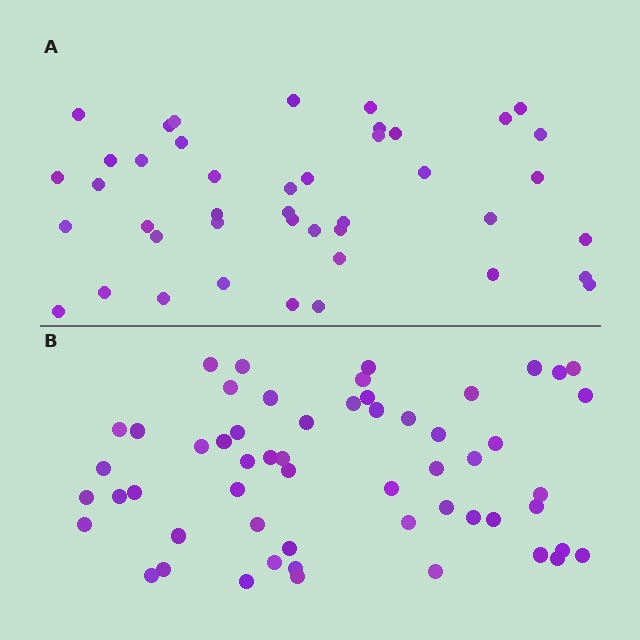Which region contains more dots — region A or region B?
Region B (the bottom region) has more dots.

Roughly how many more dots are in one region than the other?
Region B has approximately 15 more dots than region A.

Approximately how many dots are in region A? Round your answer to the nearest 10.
About 40 dots. (The exact count is 43, which rounds to 40.)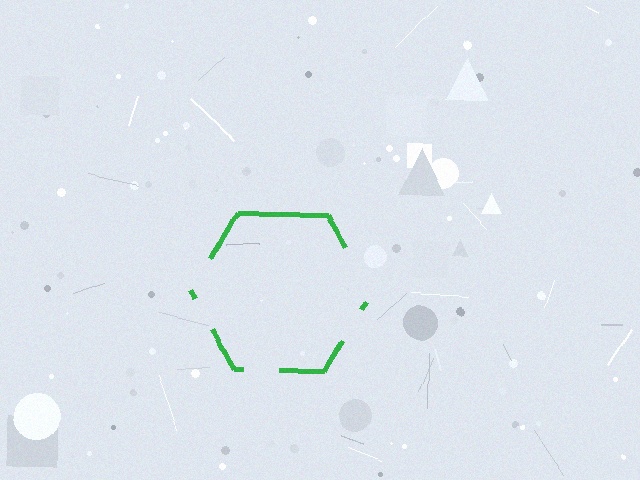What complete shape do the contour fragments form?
The contour fragments form a hexagon.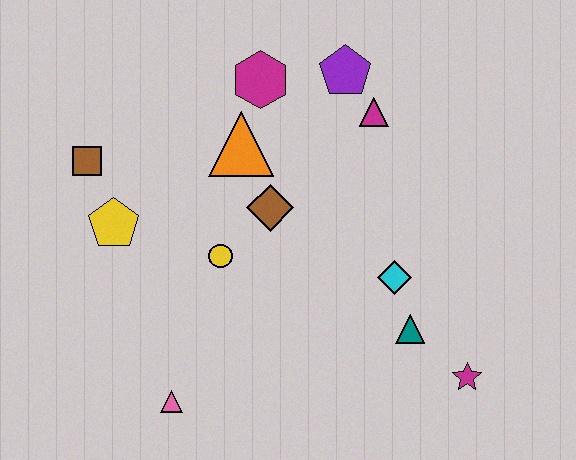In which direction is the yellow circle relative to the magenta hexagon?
The yellow circle is below the magenta hexagon.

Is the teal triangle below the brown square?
Yes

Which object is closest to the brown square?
The yellow pentagon is closest to the brown square.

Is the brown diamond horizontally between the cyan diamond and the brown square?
Yes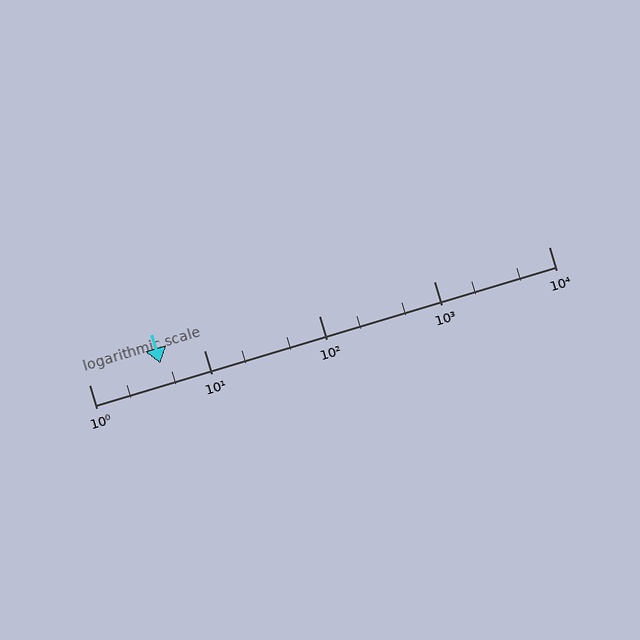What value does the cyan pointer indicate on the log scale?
The pointer indicates approximately 4.2.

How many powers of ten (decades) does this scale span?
The scale spans 4 decades, from 1 to 10000.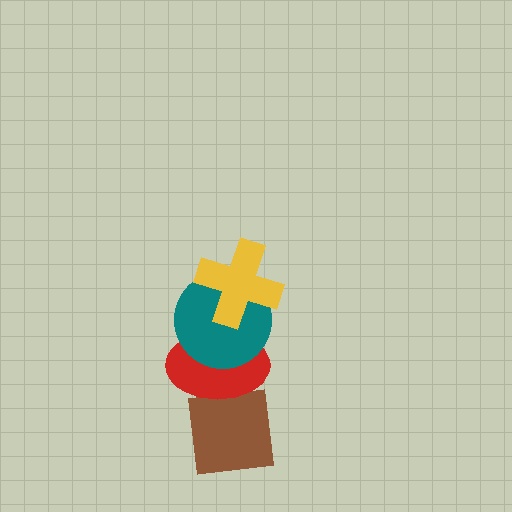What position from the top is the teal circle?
The teal circle is 2nd from the top.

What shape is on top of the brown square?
The red ellipse is on top of the brown square.